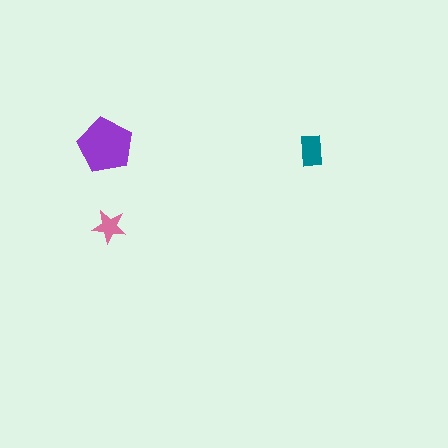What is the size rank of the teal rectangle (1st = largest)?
2nd.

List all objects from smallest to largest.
The pink star, the teal rectangle, the purple pentagon.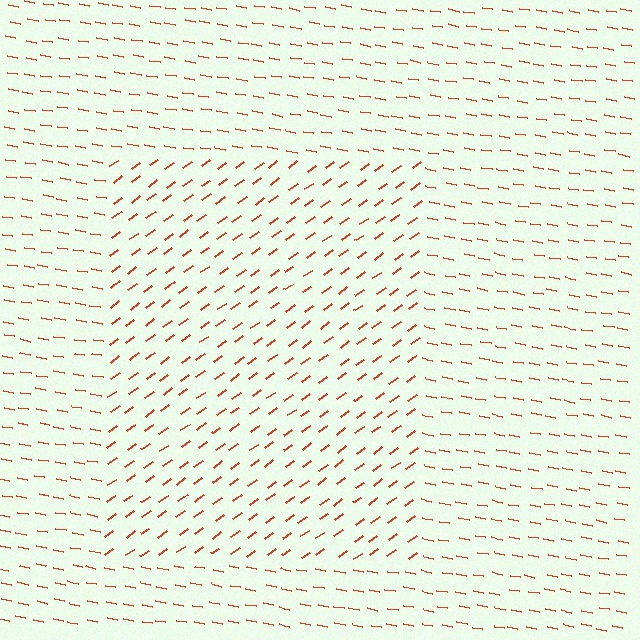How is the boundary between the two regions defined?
The boundary is defined purely by a change in line orientation (approximately 45 degrees difference). All lines are the same color and thickness.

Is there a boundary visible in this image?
Yes, there is a texture boundary formed by a change in line orientation.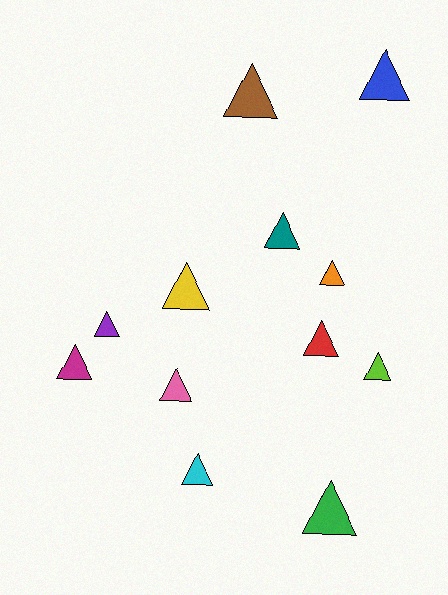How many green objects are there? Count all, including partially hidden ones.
There is 1 green object.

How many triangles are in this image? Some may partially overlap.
There are 12 triangles.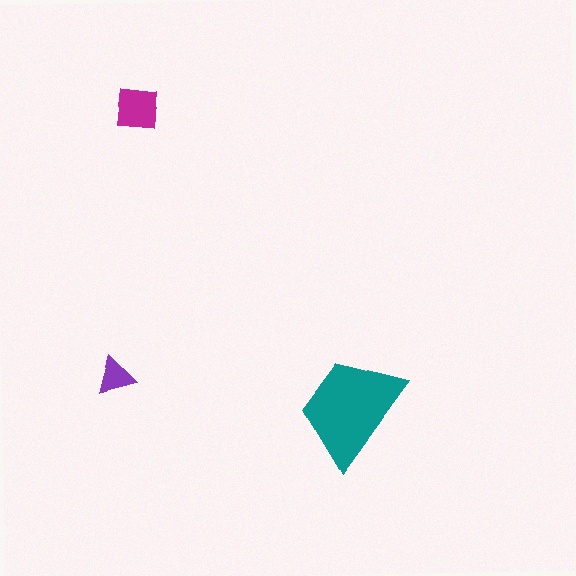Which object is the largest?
The teal trapezoid.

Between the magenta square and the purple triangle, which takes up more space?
The magenta square.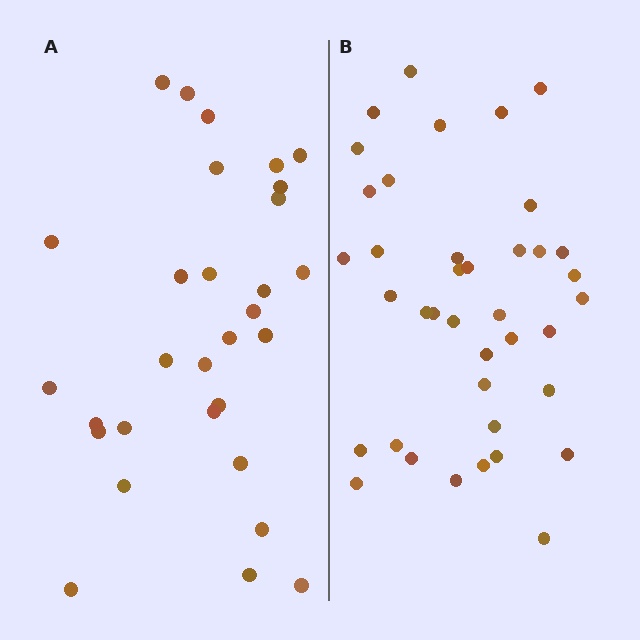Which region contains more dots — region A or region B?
Region B (the right region) has more dots.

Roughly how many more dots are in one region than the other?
Region B has roughly 8 or so more dots than region A.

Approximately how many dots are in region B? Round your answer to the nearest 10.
About 40 dots. (The exact count is 39, which rounds to 40.)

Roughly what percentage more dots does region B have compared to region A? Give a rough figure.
About 30% more.